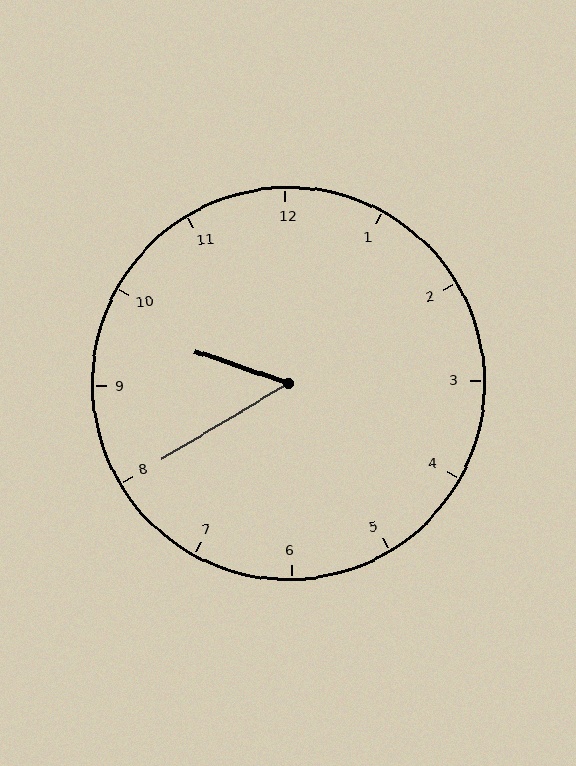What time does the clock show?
9:40.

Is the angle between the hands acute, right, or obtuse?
It is acute.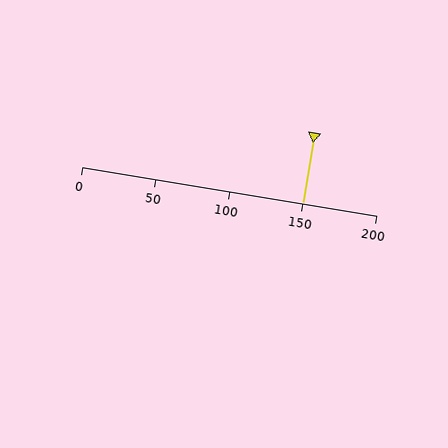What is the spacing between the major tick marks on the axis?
The major ticks are spaced 50 apart.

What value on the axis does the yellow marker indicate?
The marker indicates approximately 150.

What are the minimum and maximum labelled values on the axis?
The axis runs from 0 to 200.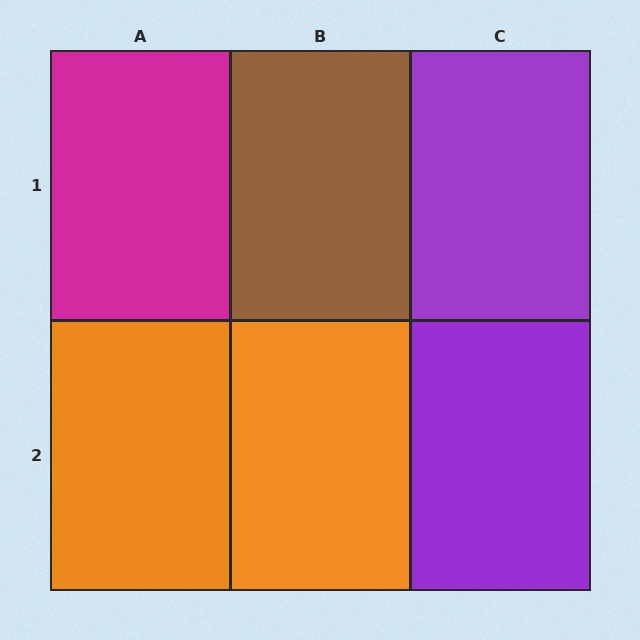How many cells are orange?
2 cells are orange.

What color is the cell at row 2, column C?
Purple.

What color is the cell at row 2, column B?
Orange.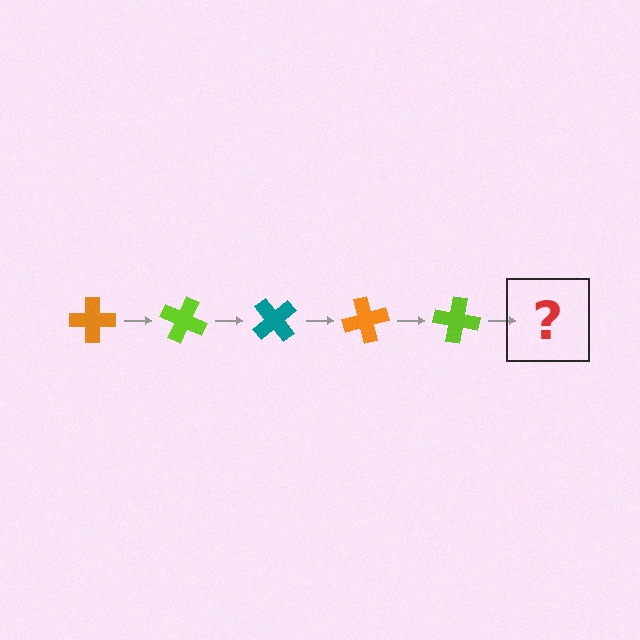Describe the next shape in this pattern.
It should be a teal cross, rotated 125 degrees from the start.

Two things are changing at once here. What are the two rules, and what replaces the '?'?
The two rules are that it rotates 25 degrees each step and the color cycles through orange, lime, and teal. The '?' should be a teal cross, rotated 125 degrees from the start.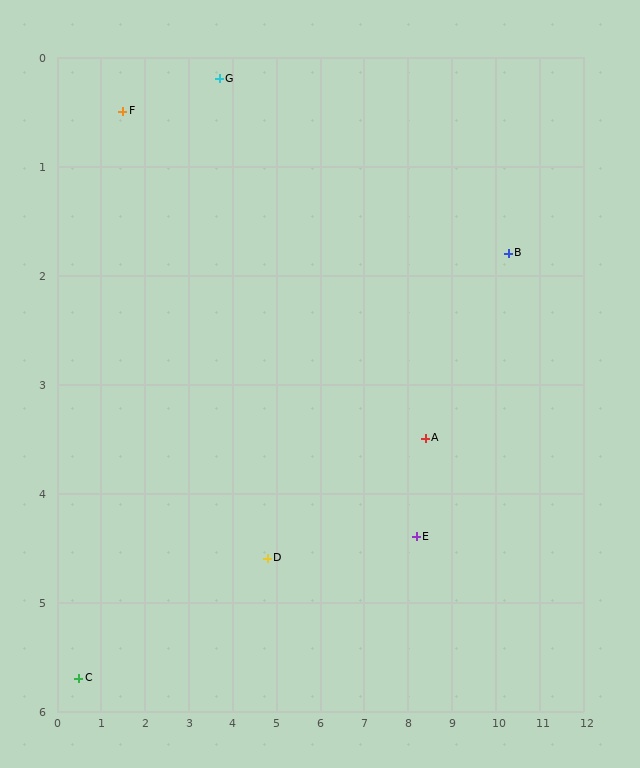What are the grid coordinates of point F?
Point F is at approximately (1.5, 0.5).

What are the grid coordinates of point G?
Point G is at approximately (3.7, 0.2).